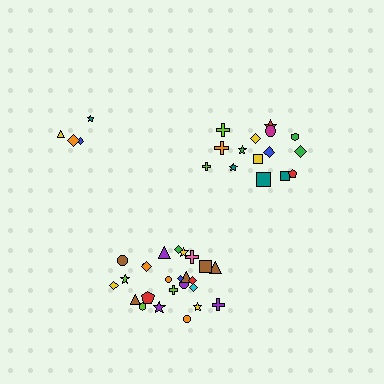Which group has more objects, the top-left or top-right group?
The top-right group.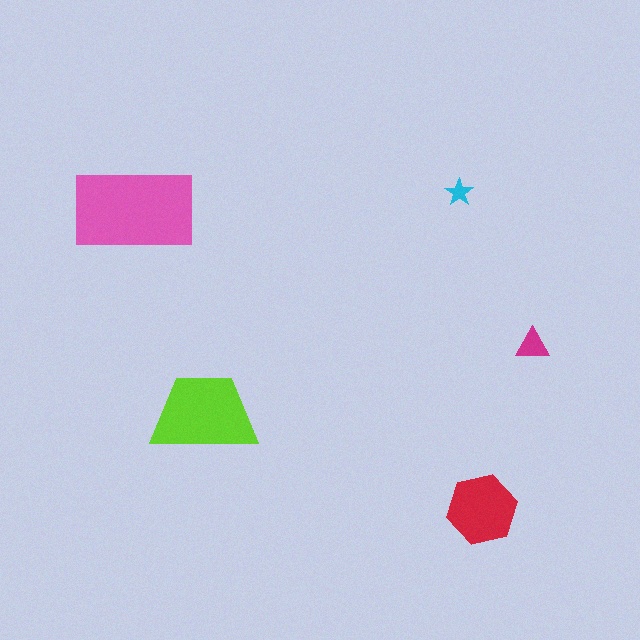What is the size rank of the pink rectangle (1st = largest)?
1st.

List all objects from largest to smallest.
The pink rectangle, the lime trapezoid, the red hexagon, the magenta triangle, the cyan star.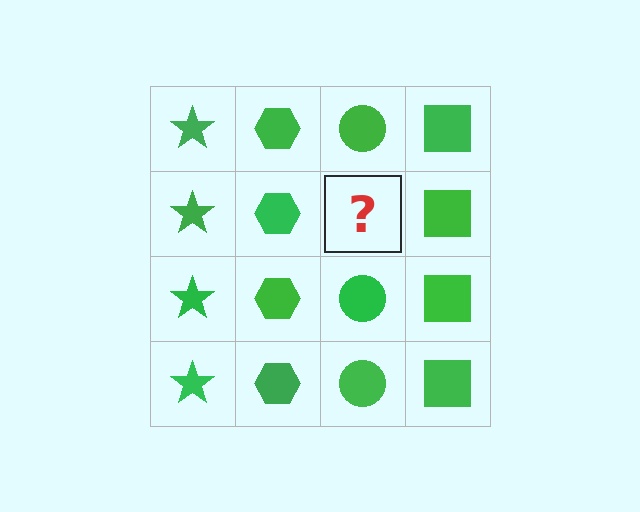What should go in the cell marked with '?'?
The missing cell should contain a green circle.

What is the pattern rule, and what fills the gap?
The rule is that each column has a consistent shape. The gap should be filled with a green circle.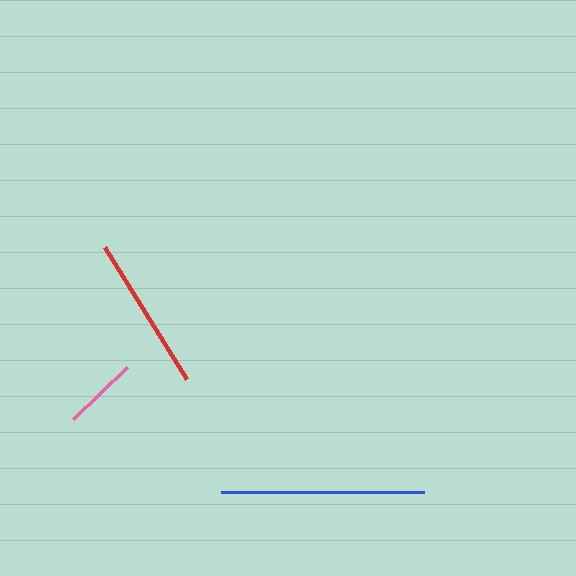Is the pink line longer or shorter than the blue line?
The blue line is longer than the pink line.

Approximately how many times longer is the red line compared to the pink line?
The red line is approximately 2.1 times the length of the pink line.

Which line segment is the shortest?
The pink line is the shortest at approximately 75 pixels.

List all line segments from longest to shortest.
From longest to shortest: blue, red, pink.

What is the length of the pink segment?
The pink segment is approximately 75 pixels long.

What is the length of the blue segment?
The blue segment is approximately 203 pixels long.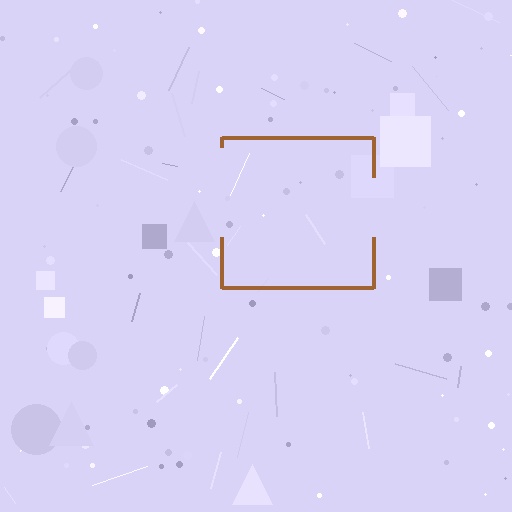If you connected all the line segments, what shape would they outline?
They would outline a square.